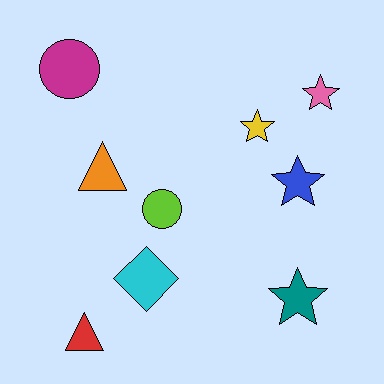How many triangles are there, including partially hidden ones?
There are 2 triangles.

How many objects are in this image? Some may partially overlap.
There are 9 objects.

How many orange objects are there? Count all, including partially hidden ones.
There is 1 orange object.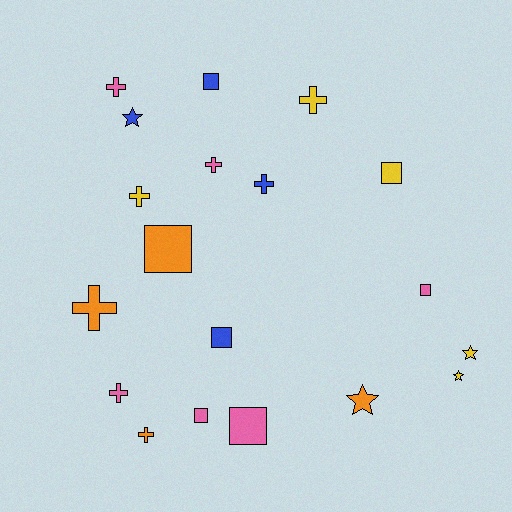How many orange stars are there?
There is 1 orange star.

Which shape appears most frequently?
Cross, with 8 objects.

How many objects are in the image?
There are 19 objects.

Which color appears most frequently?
Pink, with 6 objects.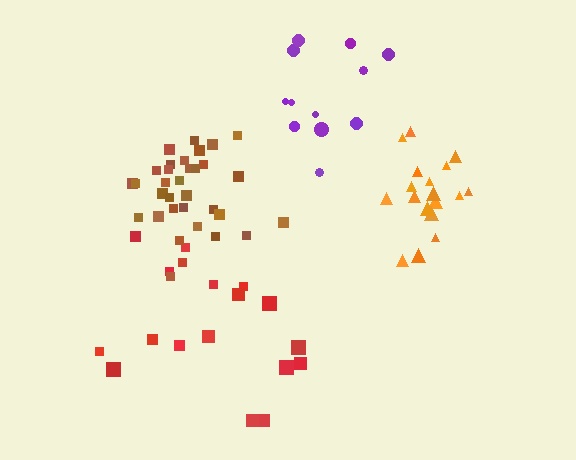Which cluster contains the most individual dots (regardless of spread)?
Brown (32).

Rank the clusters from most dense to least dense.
brown, orange, red, purple.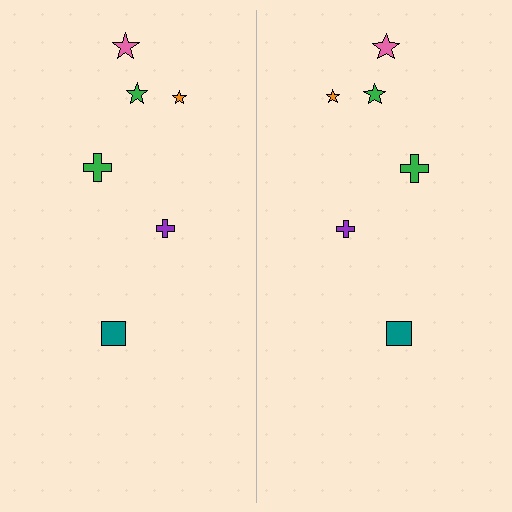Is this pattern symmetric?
Yes, this pattern has bilateral (reflection) symmetry.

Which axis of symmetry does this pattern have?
The pattern has a vertical axis of symmetry running through the center of the image.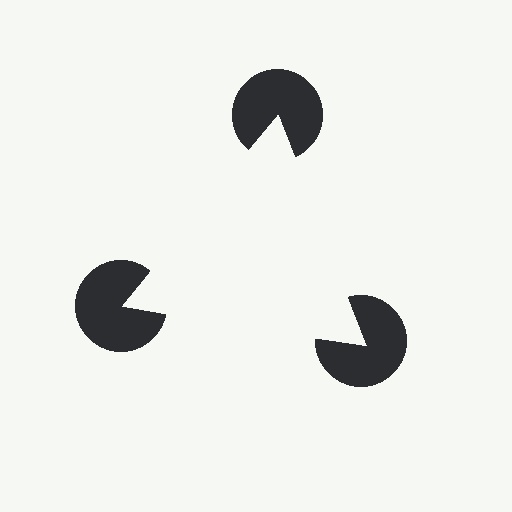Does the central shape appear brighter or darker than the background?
It typically appears slightly brighter than the background, even though no actual brightness change is drawn.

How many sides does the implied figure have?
3 sides.